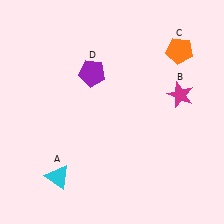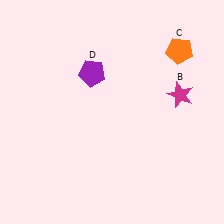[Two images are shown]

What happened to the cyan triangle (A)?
The cyan triangle (A) was removed in Image 2. It was in the bottom-left area of Image 1.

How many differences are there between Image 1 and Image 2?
There is 1 difference between the two images.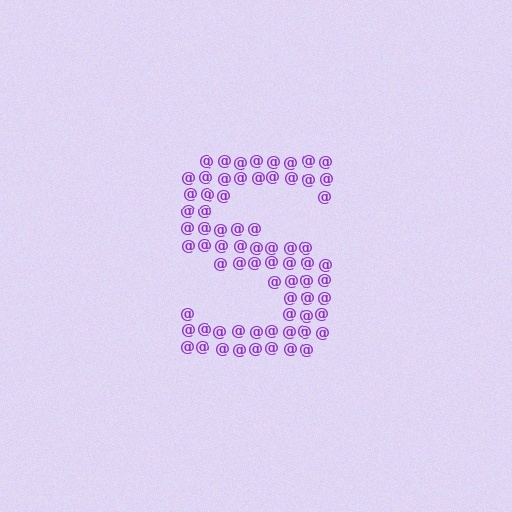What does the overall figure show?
The overall figure shows the letter S.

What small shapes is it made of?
It is made of small at signs.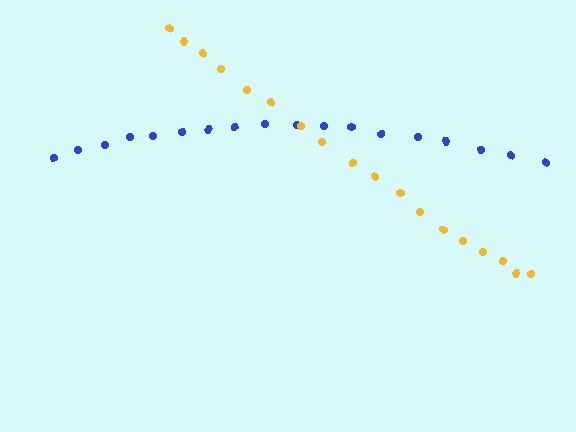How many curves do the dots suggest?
There are 2 distinct paths.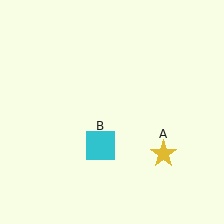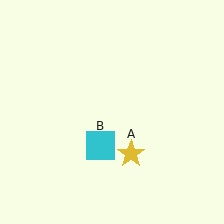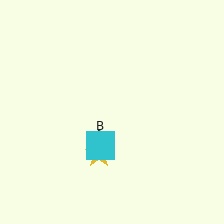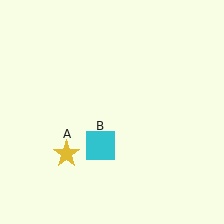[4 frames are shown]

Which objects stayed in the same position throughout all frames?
Cyan square (object B) remained stationary.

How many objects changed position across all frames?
1 object changed position: yellow star (object A).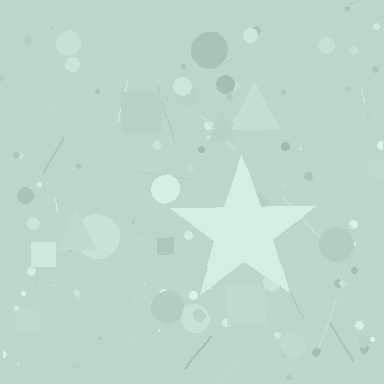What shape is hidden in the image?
A star is hidden in the image.